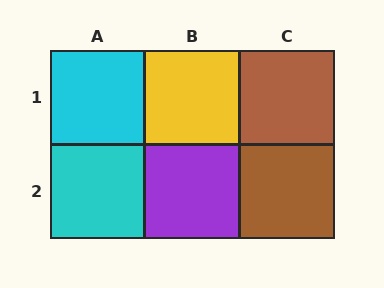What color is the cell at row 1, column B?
Yellow.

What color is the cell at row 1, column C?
Brown.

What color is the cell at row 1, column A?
Cyan.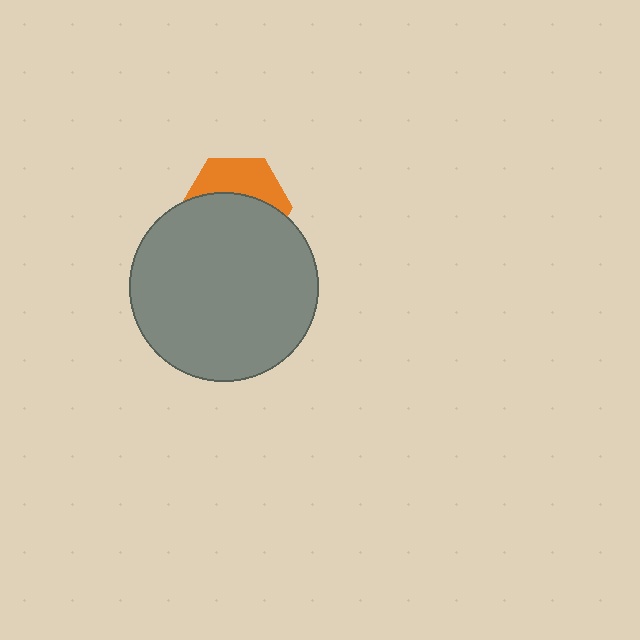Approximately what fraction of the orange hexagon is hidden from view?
Roughly 62% of the orange hexagon is hidden behind the gray circle.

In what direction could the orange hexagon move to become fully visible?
The orange hexagon could move up. That would shift it out from behind the gray circle entirely.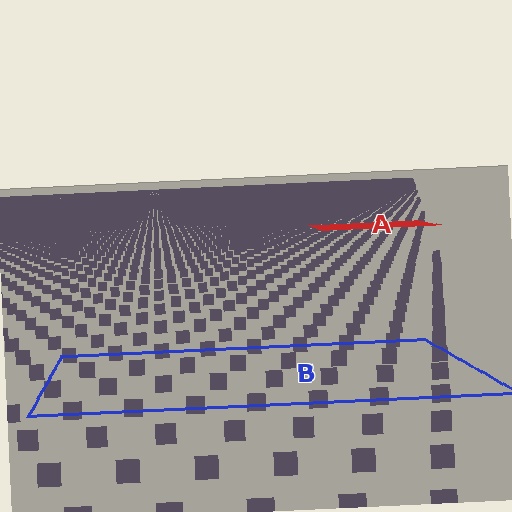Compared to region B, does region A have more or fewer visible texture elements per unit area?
Region A has more texture elements per unit area — they are packed more densely because it is farther away.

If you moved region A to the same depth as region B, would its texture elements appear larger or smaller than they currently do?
They would appear larger. At a closer depth, the same texture elements are projected at a bigger on-screen size.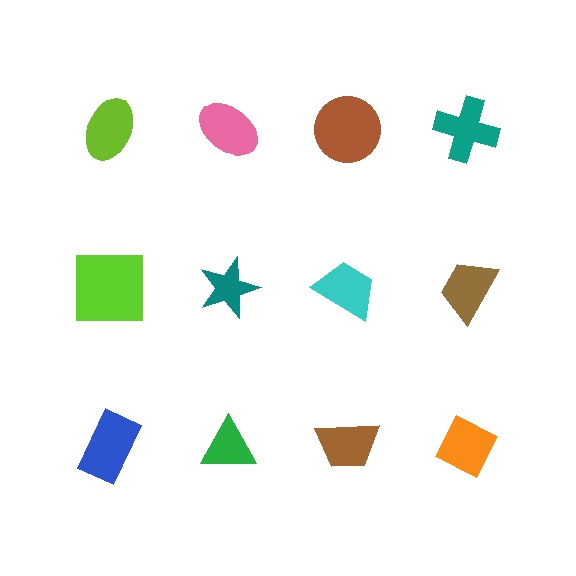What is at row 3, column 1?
A blue rectangle.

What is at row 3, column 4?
An orange diamond.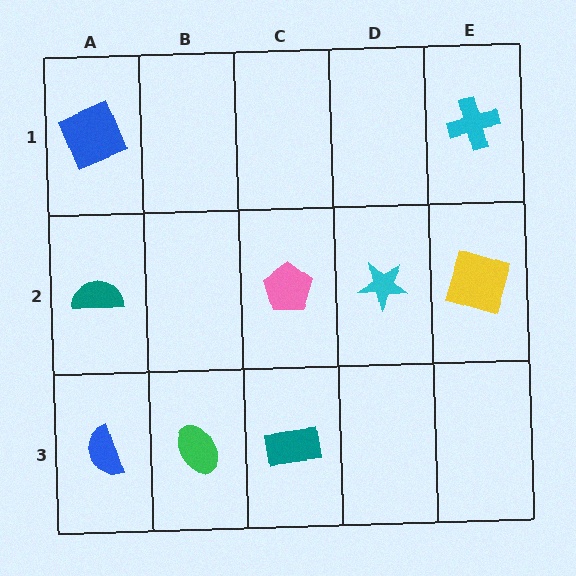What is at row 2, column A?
A teal semicircle.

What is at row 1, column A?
A blue square.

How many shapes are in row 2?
4 shapes.